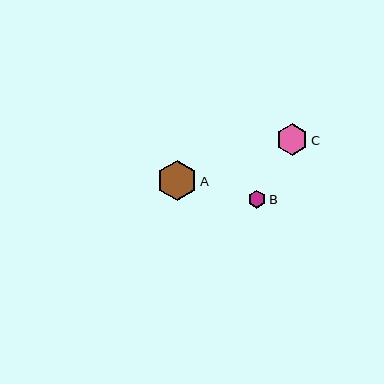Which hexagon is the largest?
Hexagon A is the largest with a size of approximately 40 pixels.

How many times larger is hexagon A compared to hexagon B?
Hexagon A is approximately 2.2 times the size of hexagon B.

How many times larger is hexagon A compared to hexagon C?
Hexagon A is approximately 1.3 times the size of hexagon C.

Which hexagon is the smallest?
Hexagon B is the smallest with a size of approximately 18 pixels.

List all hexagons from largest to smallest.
From largest to smallest: A, C, B.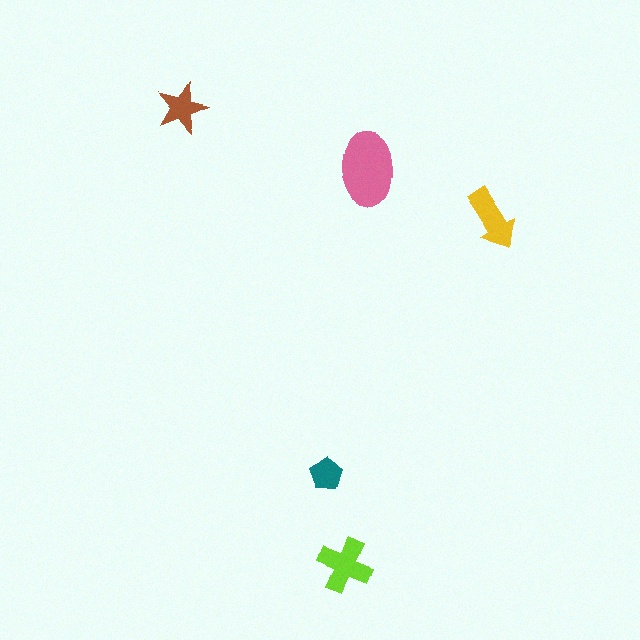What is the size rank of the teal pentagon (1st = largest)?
5th.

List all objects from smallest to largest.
The teal pentagon, the brown star, the yellow arrow, the lime cross, the pink ellipse.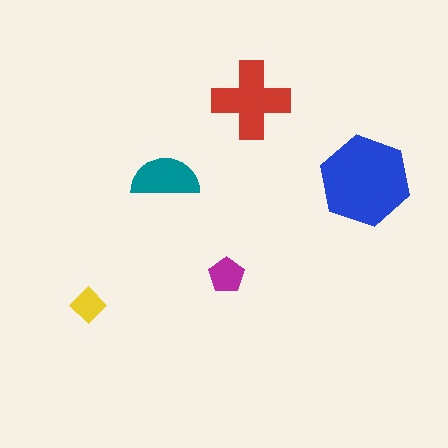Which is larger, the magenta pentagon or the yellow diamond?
The magenta pentagon.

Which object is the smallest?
The yellow diamond.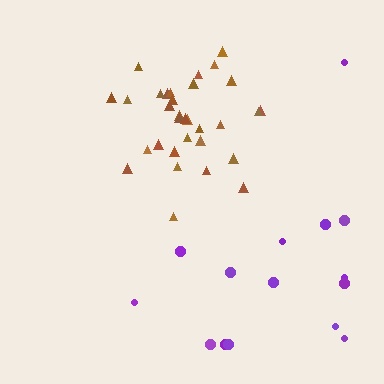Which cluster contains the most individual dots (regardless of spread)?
Brown (32).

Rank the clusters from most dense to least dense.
brown, purple.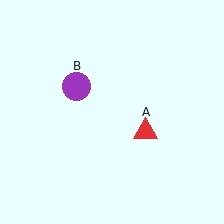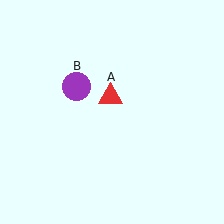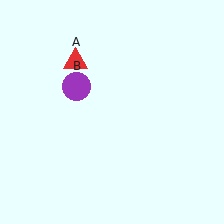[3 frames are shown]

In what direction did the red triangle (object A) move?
The red triangle (object A) moved up and to the left.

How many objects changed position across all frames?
1 object changed position: red triangle (object A).